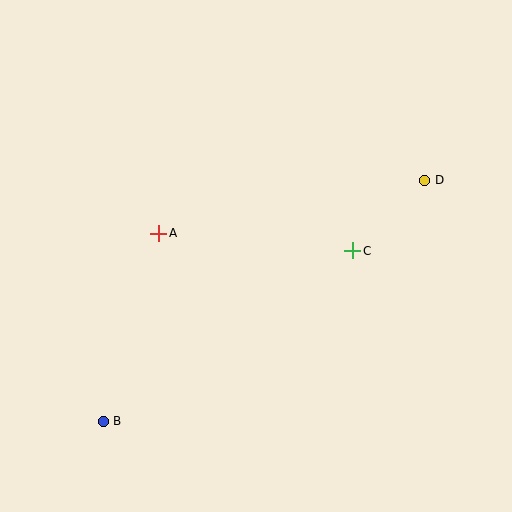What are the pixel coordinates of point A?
Point A is at (159, 233).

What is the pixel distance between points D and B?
The distance between D and B is 402 pixels.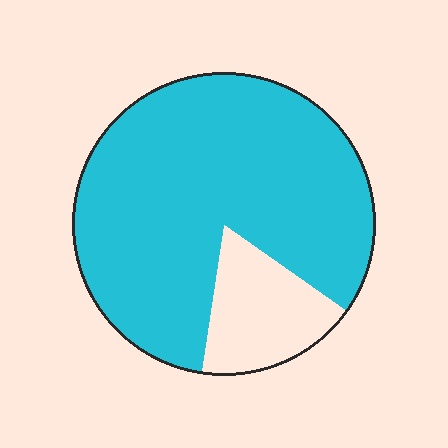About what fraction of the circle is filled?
About five sixths (5/6).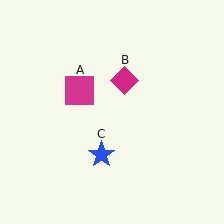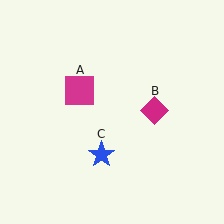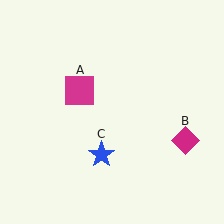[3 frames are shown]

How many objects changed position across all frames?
1 object changed position: magenta diamond (object B).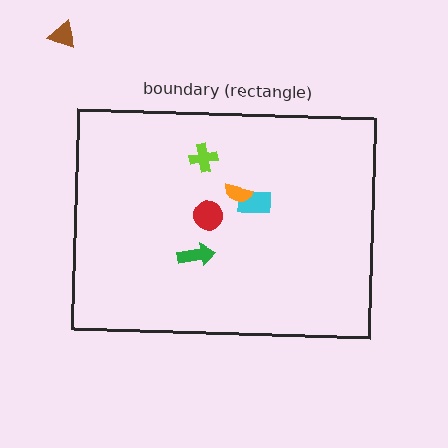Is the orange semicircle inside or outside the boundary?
Inside.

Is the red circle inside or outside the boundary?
Inside.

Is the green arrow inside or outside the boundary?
Inside.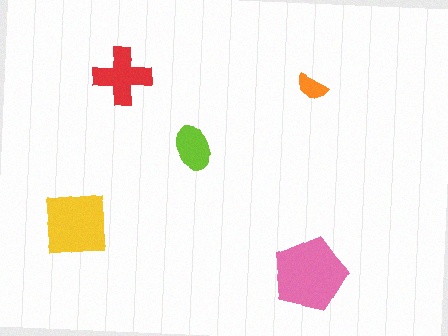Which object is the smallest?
The orange semicircle.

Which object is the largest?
The pink pentagon.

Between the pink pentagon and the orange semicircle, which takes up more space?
The pink pentagon.